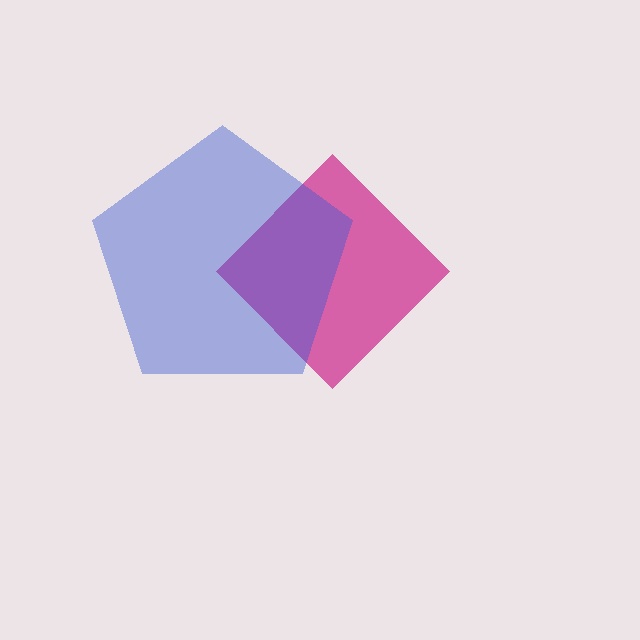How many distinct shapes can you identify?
There are 2 distinct shapes: a magenta diamond, a blue pentagon.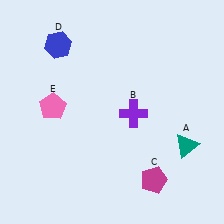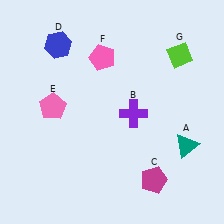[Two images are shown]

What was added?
A pink pentagon (F), a lime diamond (G) were added in Image 2.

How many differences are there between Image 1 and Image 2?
There are 2 differences between the two images.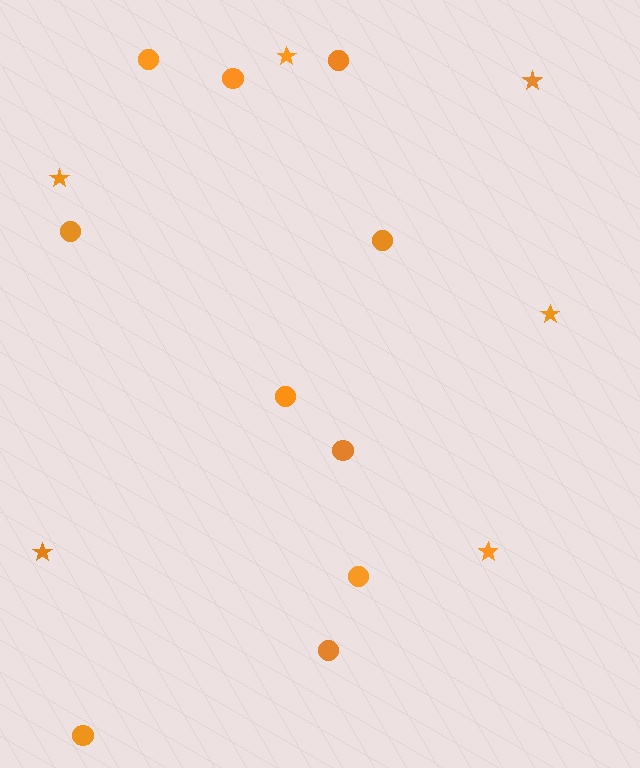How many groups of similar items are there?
There are 2 groups: one group of circles (10) and one group of stars (6).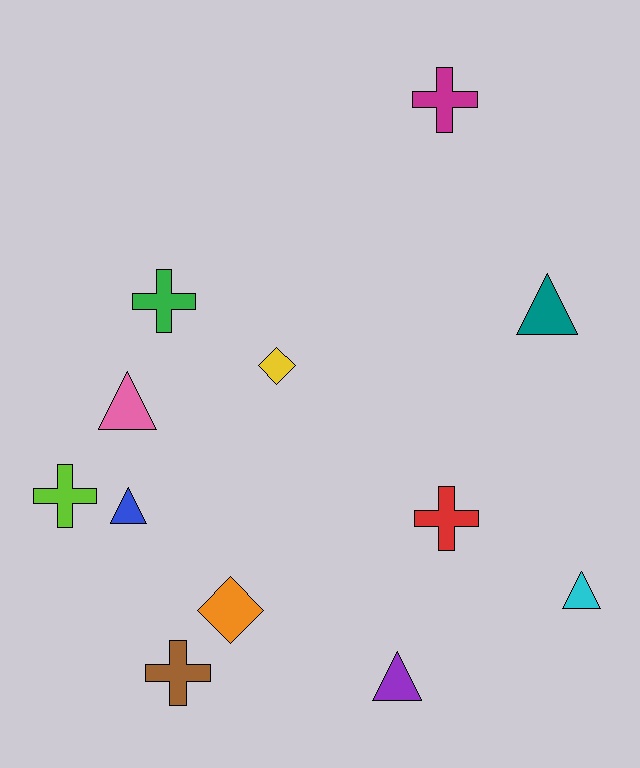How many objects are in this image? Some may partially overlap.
There are 12 objects.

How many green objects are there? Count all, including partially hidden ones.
There is 1 green object.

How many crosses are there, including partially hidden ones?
There are 5 crosses.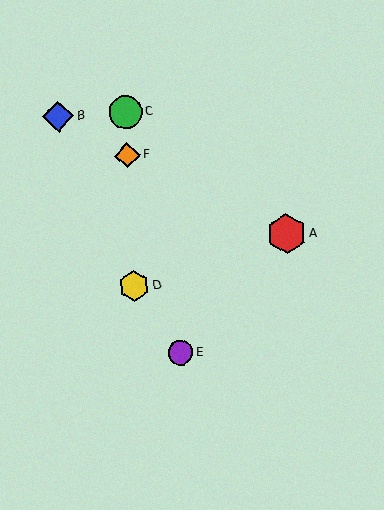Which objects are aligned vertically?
Objects C, D, F are aligned vertically.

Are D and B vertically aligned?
No, D is at x≈134 and B is at x≈58.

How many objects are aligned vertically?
3 objects (C, D, F) are aligned vertically.